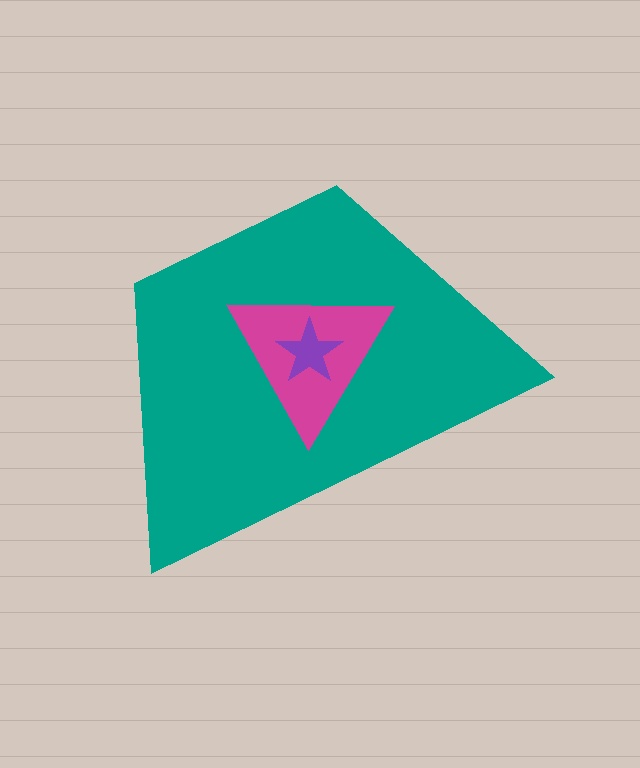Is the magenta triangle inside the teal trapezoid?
Yes.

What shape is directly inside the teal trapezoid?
The magenta triangle.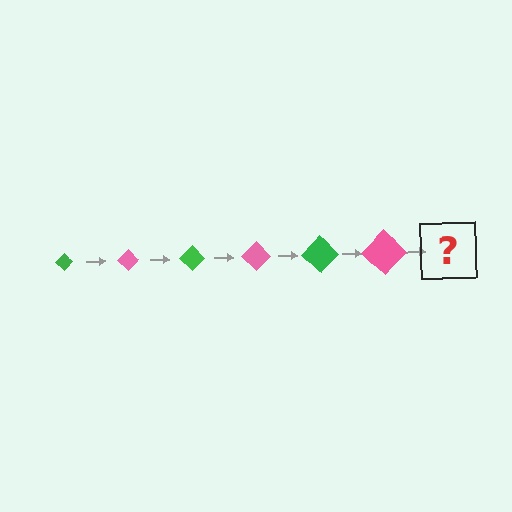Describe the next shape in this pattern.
It should be a green diamond, larger than the previous one.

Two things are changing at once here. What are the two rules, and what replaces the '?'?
The two rules are that the diamond grows larger each step and the color cycles through green and pink. The '?' should be a green diamond, larger than the previous one.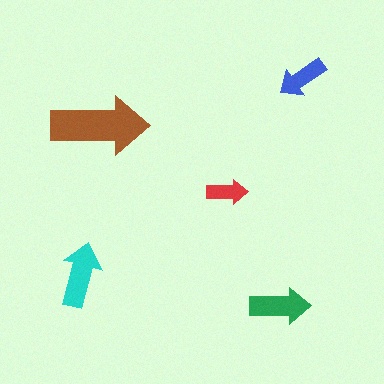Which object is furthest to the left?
The cyan arrow is leftmost.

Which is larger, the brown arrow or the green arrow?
The brown one.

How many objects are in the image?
There are 5 objects in the image.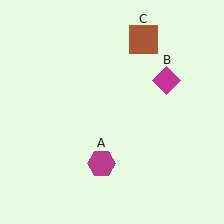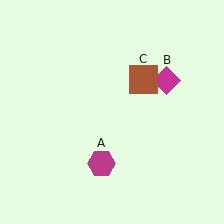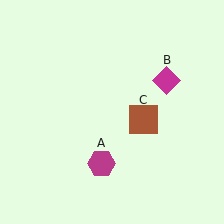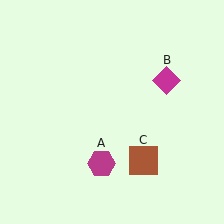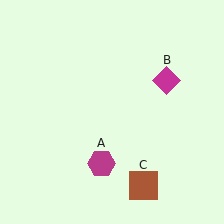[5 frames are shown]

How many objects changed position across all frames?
1 object changed position: brown square (object C).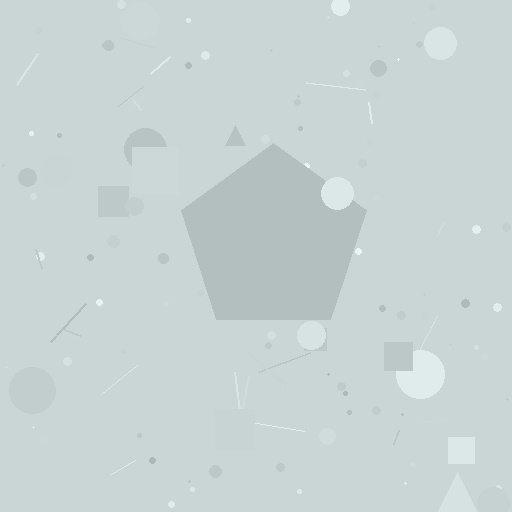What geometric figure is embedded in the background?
A pentagon is embedded in the background.